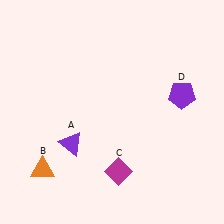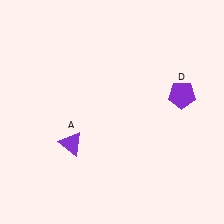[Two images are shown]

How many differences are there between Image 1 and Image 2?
There are 2 differences between the two images.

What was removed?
The orange triangle (B), the magenta diamond (C) were removed in Image 2.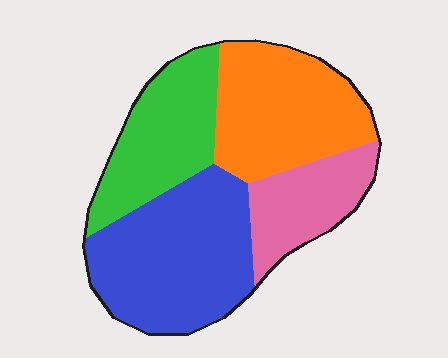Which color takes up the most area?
Blue, at roughly 35%.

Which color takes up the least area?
Pink, at roughly 15%.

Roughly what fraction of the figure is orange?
Orange covers about 30% of the figure.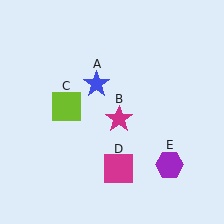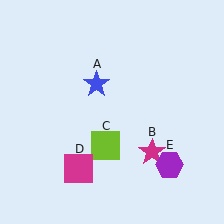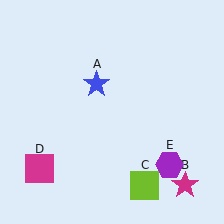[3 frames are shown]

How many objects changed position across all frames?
3 objects changed position: magenta star (object B), lime square (object C), magenta square (object D).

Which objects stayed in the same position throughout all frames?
Blue star (object A) and purple hexagon (object E) remained stationary.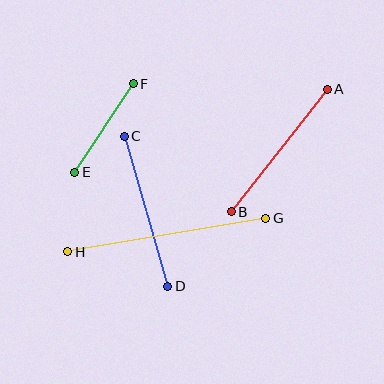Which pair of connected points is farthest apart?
Points G and H are farthest apart.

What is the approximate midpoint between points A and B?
The midpoint is at approximately (279, 151) pixels.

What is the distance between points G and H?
The distance is approximately 201 pixels.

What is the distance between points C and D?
The distance is approximately 156 pixels.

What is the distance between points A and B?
The distance is approximately 156 pixels.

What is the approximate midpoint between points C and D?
The midpoint is at approximately (146, 211) pixels.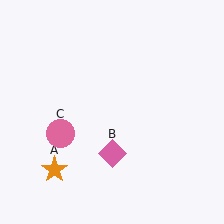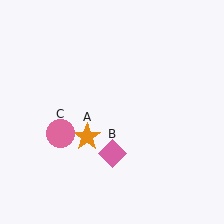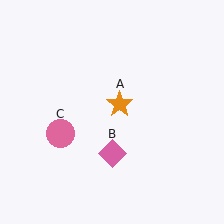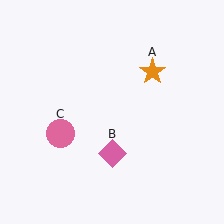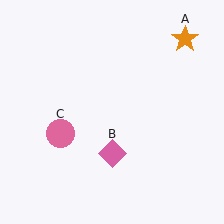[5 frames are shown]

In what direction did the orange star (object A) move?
The orange star (object A) moved up and to the right.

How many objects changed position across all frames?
1 object changed position: orange star (object A).